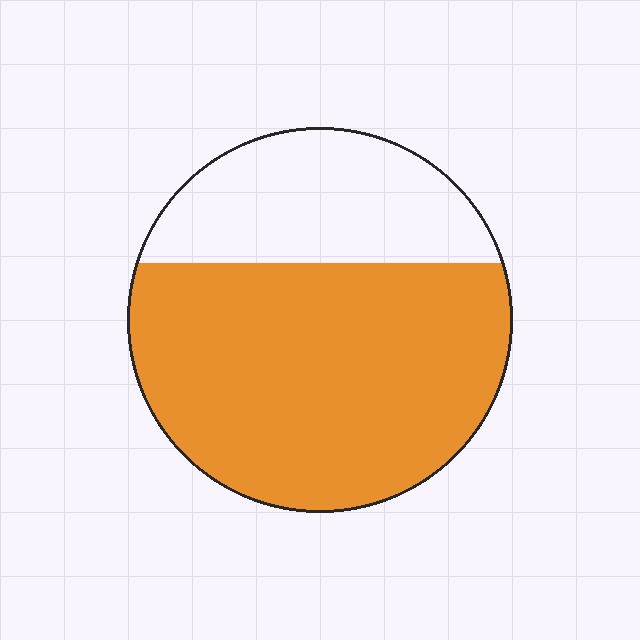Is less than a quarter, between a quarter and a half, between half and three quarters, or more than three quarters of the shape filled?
Between half and three quarters.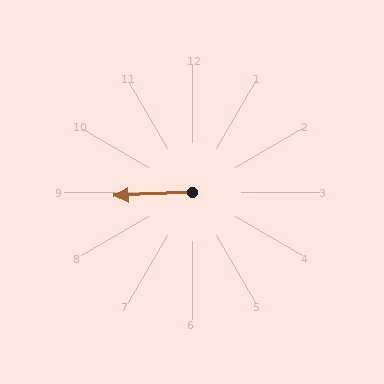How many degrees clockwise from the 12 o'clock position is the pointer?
Approximately 267 degrees.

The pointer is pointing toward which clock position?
Roughly 9 o'clock.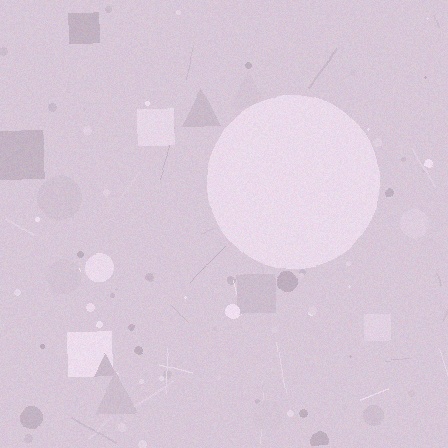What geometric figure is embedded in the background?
A circle is embedded in the background.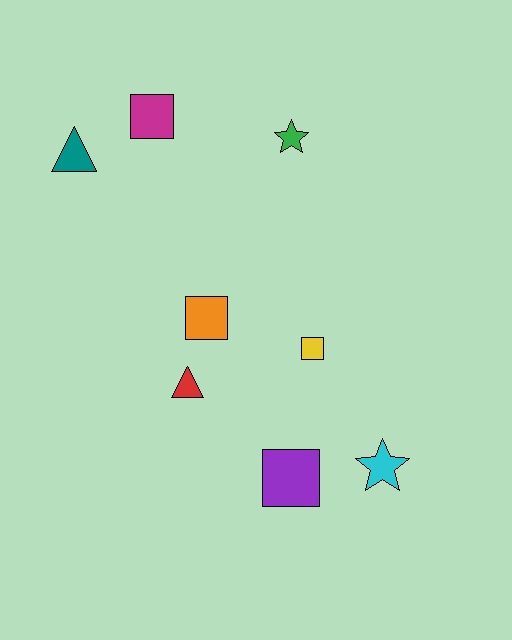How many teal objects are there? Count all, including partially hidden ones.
There is 1 teal object.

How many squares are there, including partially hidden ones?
There are 4 squares.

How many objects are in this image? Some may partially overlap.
There are 8 objects.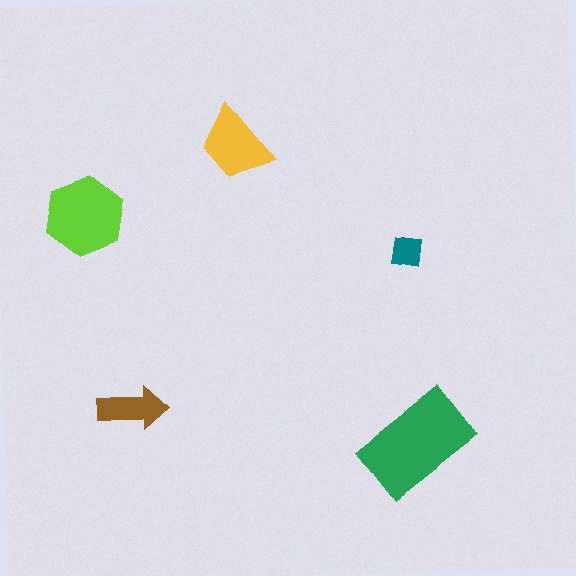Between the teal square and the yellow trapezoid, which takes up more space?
The yellow trapezoid.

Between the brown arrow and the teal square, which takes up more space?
The brown arrow.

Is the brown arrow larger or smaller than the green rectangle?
Smaller.